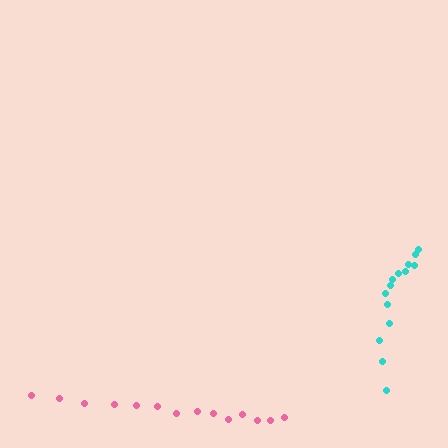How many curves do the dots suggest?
There are 2 distinct paths.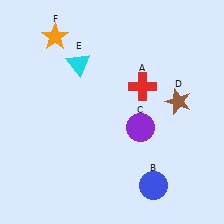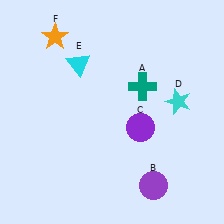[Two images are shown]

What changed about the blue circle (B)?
In Image 1, B is blue. In Image 2, it changed to purple.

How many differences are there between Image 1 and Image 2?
There are 3 differences between the two images.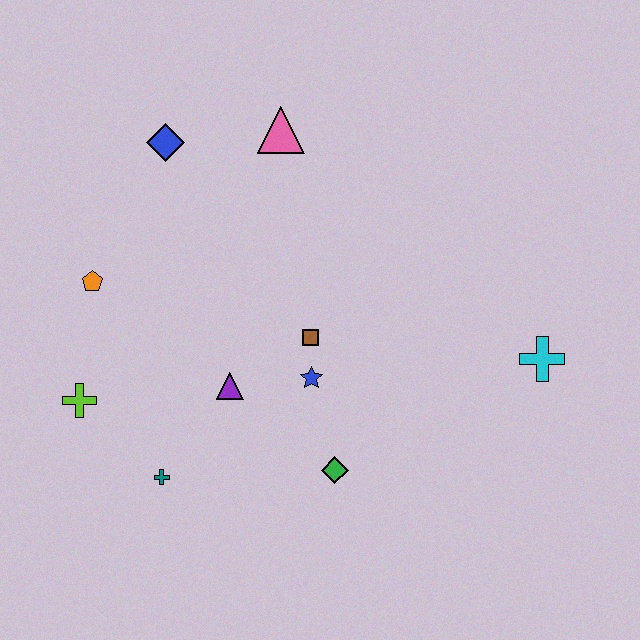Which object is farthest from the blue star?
The blue diamond is farthest from the blue star.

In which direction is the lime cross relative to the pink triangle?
The lime cross is below the pink triangle.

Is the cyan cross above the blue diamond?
No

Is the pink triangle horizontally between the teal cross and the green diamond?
Yes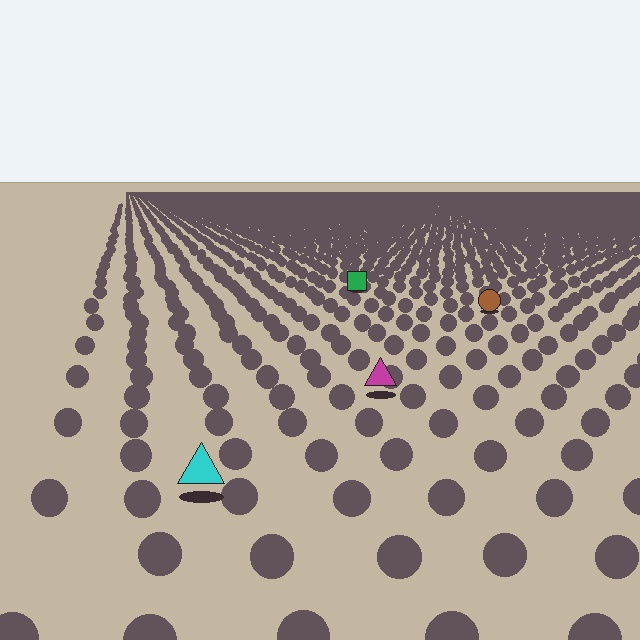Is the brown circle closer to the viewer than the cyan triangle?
No. The cyan triangle is closer — you can tell from the texture gradient: the ground texture is coarser near it.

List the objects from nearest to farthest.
From nearest to farthest: the cyan triangle, the magenta triangle, the brown circle, the green square.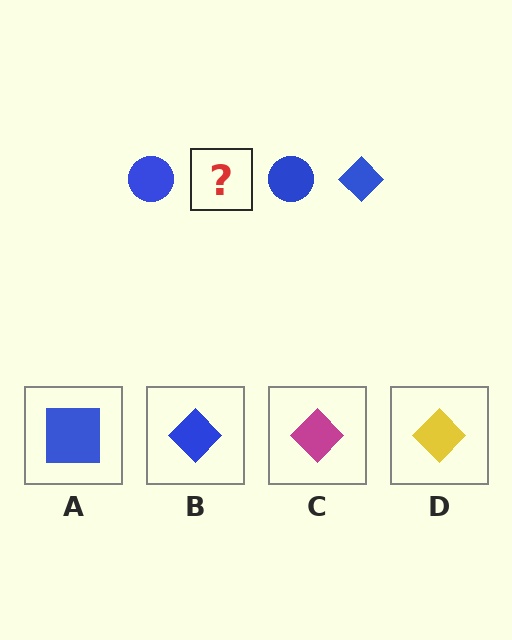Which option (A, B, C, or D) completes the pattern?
B.